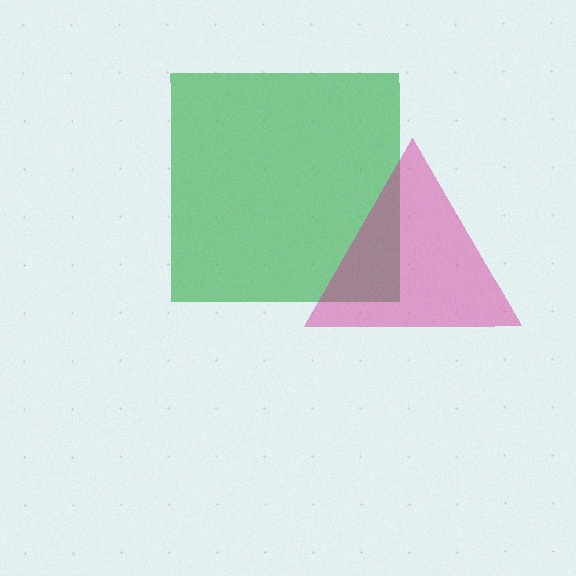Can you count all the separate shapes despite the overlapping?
Yes, there are 2 separate shapes.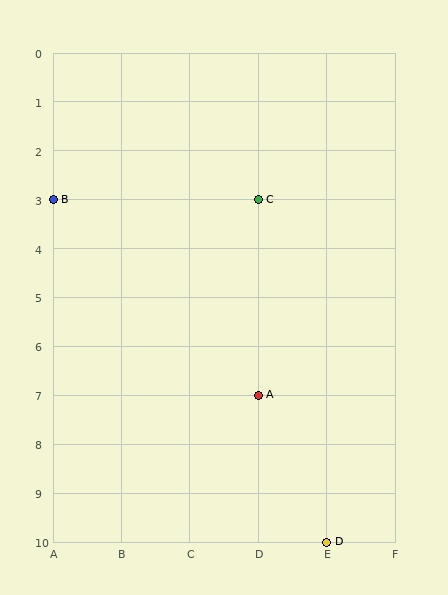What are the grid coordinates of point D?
Point D is at grid coordinates (E, 10).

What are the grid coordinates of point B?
Point B is at grid coordinates (A, 3).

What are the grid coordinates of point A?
Point A is at grid coordinates (D, 7).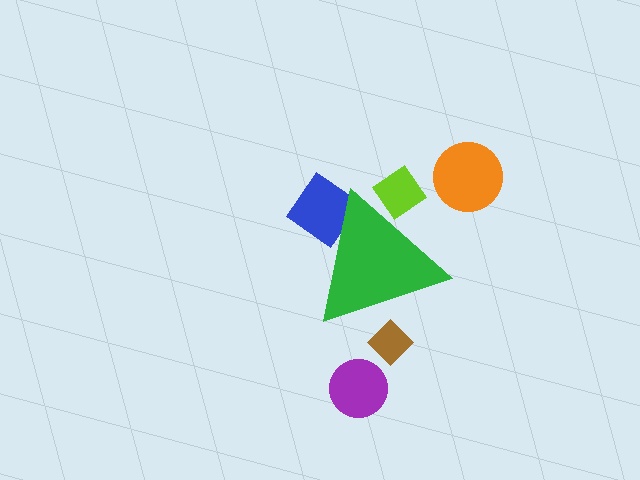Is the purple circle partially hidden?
No, the purple circle is fully visible.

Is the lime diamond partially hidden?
Yes, the lime diamond is partially hidden behind the green triangle.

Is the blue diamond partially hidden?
Yes, the blue diamond is partially hidden behind the green triangle.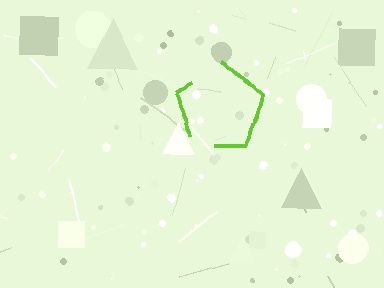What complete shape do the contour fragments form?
The contour fragments form a pentagon.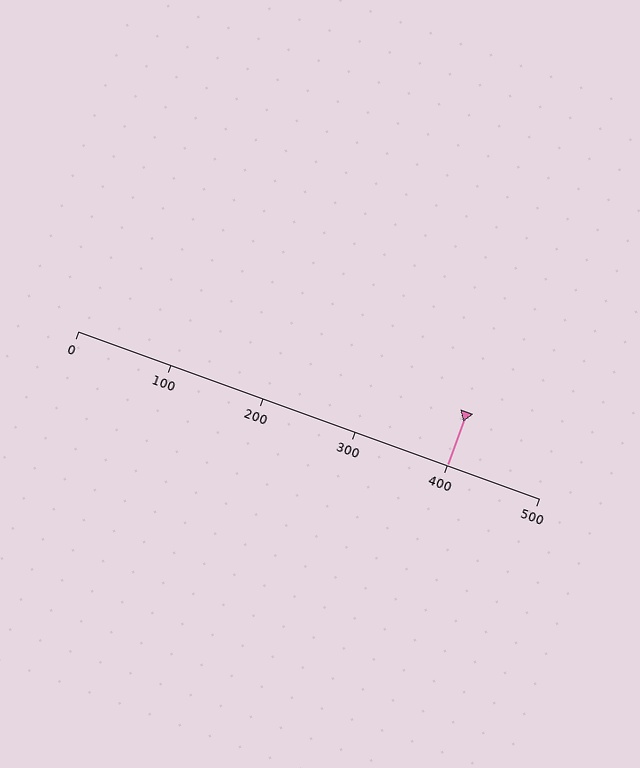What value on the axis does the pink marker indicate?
The marker indicates approximately 400.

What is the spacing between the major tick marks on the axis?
The major ticks are spaced 100 apart.